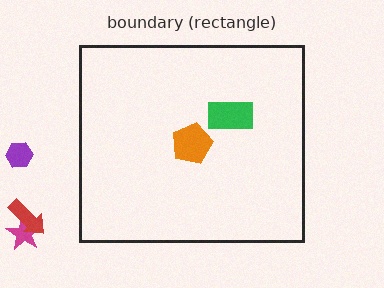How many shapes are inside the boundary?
2 inside, 3 outside.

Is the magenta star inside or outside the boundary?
Outside.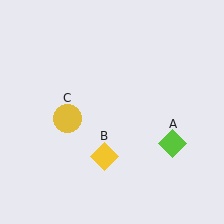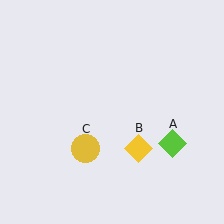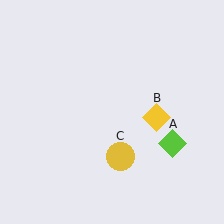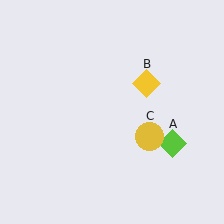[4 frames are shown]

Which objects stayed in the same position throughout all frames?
Lime diamond (object A) remained stationary.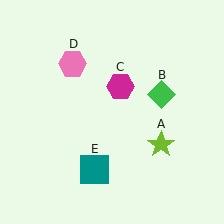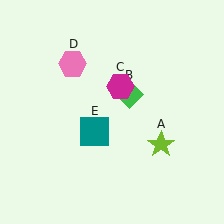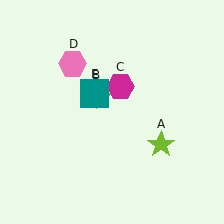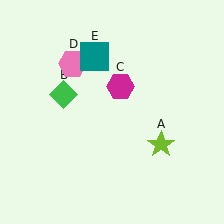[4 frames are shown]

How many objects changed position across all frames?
2 objects changed position: green diamond (object B), teal square (object E).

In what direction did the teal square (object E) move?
The teal square (object E) moved up.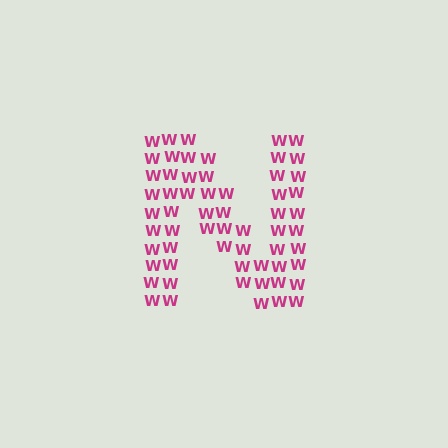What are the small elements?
The small elements are letter W's.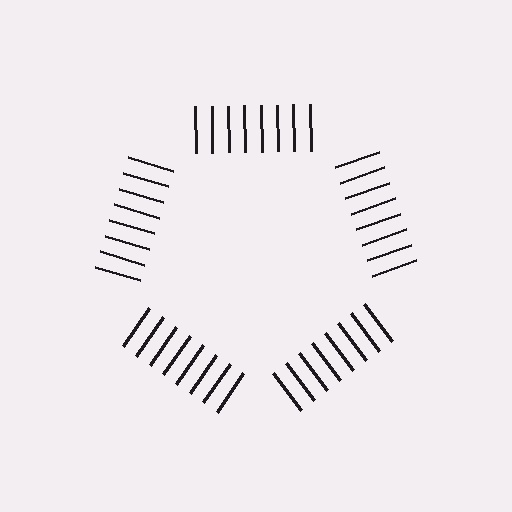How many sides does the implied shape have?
5 sides — the line-ends trace a pentagon.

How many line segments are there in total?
40 — 8 along each of the 5 edges.